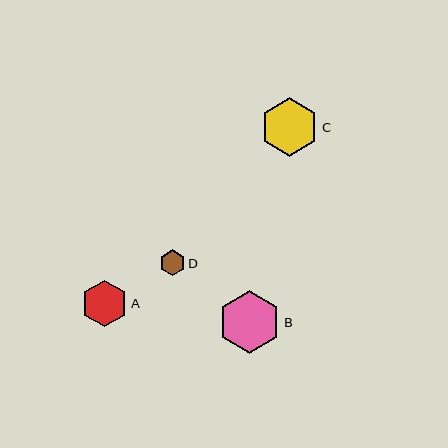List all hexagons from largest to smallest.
From largest to smallest: B, C, A, D.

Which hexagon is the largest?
Hexagon B is the largest with a size of approximately 62 pixels.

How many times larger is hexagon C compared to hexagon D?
Hexagon C is approximately 2.3 times the size of hexagon D.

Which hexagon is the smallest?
Hexagon D is the smallest with a size of approximately 26 pixels.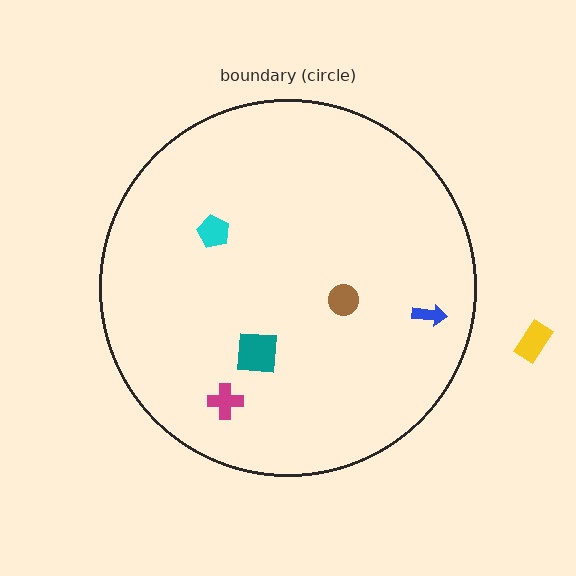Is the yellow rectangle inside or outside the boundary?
Outside.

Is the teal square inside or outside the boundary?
Inside.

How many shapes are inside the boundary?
5 inside, 1 outside.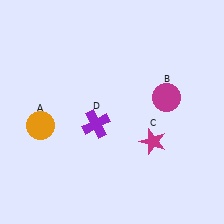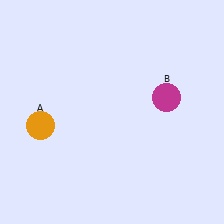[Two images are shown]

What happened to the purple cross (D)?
The purple cross (D) was removed in Image 2. It was in the bottom-left area of Image 1.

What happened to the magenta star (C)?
The magenta star (C) was removed in Image 2. It was in the bottom-right area of Image 1.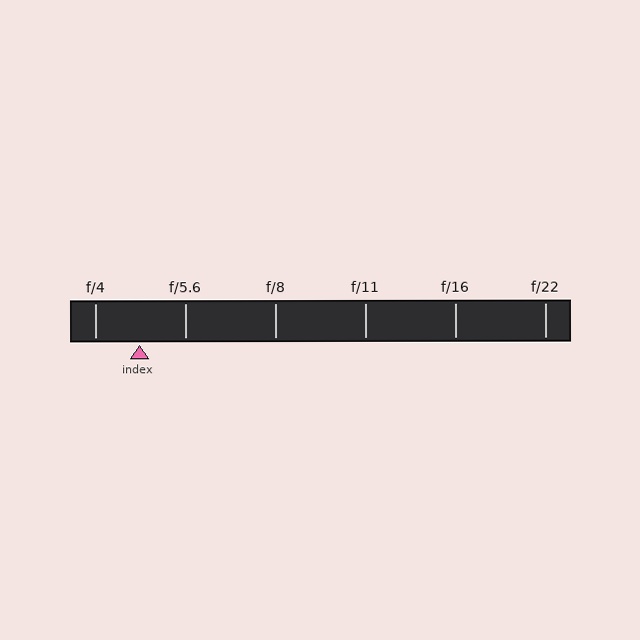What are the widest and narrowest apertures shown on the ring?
The widest aperture shown is f/4 and the narrowest is f/22.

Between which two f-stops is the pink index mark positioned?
The index mark is between f/4 and f/5.6.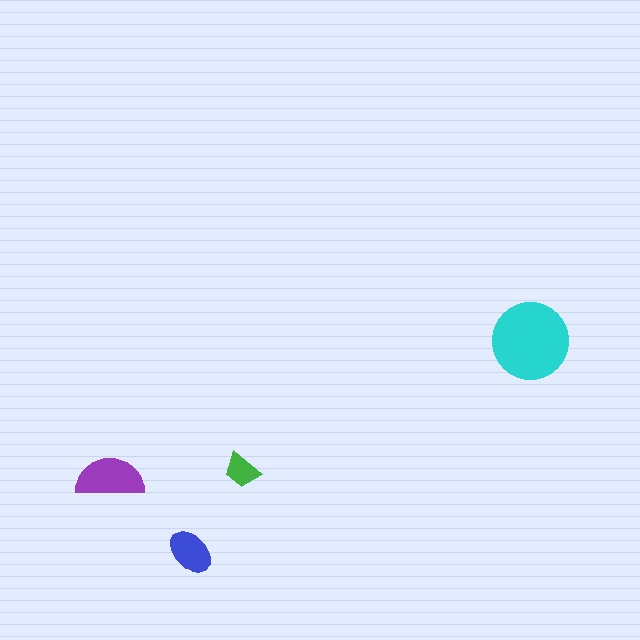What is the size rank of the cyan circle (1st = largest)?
1st.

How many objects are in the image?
There are 4 objects in the image.